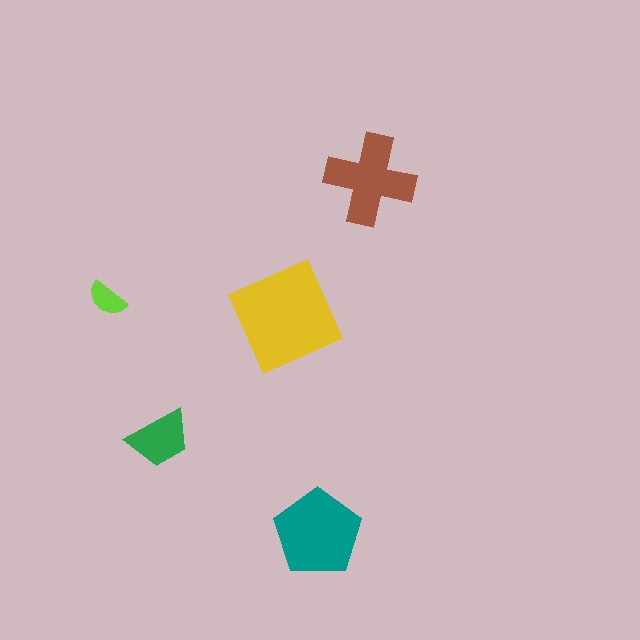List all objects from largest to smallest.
The yellow square, the teal pentagon, the brown cross, the green trapezoid, the lime semicircle.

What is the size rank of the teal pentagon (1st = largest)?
2nd.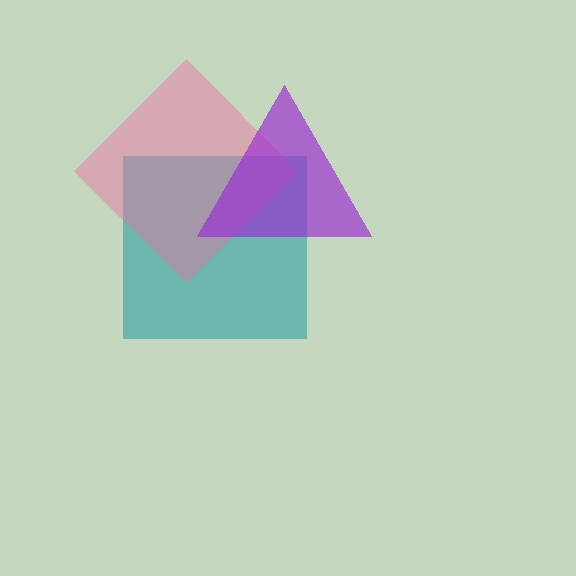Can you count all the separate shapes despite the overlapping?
Yes, there are 3 separate shapes.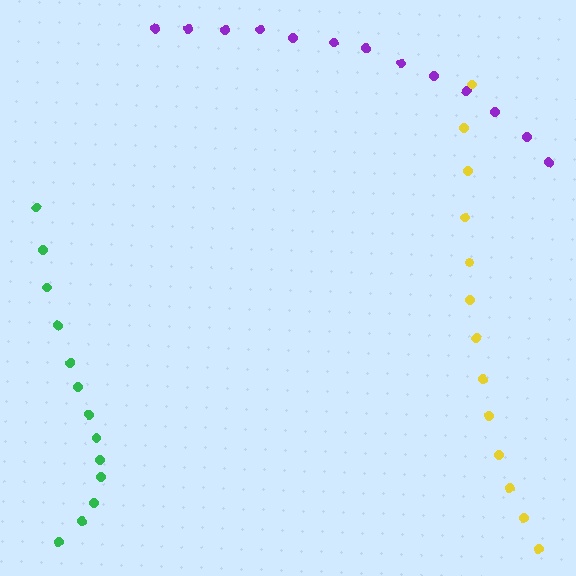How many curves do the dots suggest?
There are 3 distinct paths.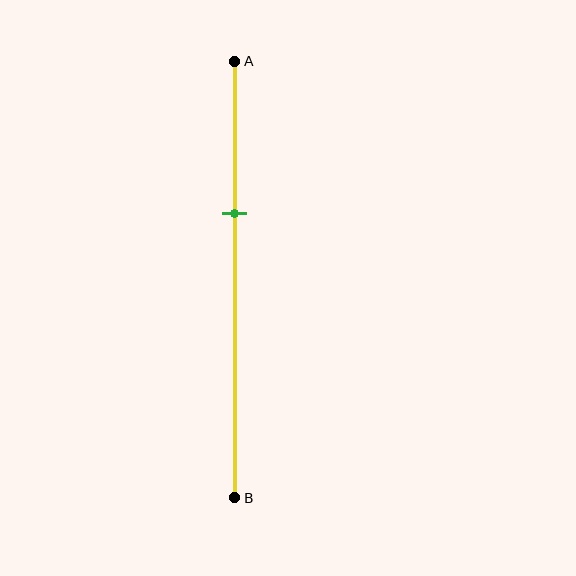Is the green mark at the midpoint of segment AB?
No, the mark is at about 35% from A, not at the 50% midpoint.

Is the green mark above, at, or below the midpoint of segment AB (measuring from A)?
The green mark is above the midpoint of segment AB.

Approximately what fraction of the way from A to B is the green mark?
The green mark is approximately 35% of the way from A to B.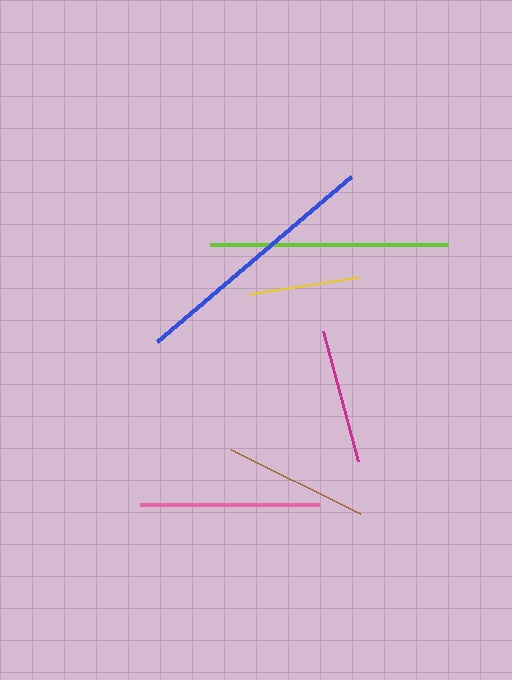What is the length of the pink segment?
The pink segment is approximately 179 pixels long.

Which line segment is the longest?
The blue line is the longest at approximately 255 pixels.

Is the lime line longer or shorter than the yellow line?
The lime line is longer than the yellow line.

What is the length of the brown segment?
The brown segment is approximately 144 pixels long.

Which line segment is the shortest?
The yellow line is the shortest at approximately 111 pixels.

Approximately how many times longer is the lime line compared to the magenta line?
The lime line is approximately 1.8 times the length of the magenta line.